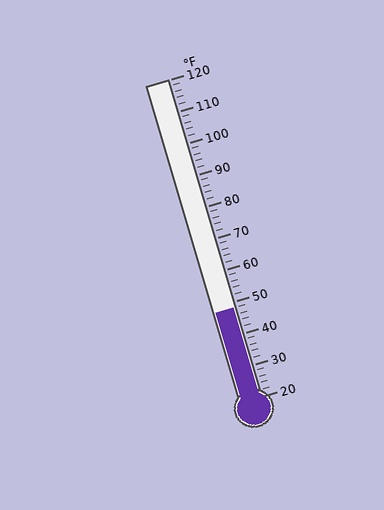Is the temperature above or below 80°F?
The temperature is below 80°F.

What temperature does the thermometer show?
The thermometer shows approximately 48°F.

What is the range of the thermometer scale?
The thermometer scale ranges from 20°F to 120°F.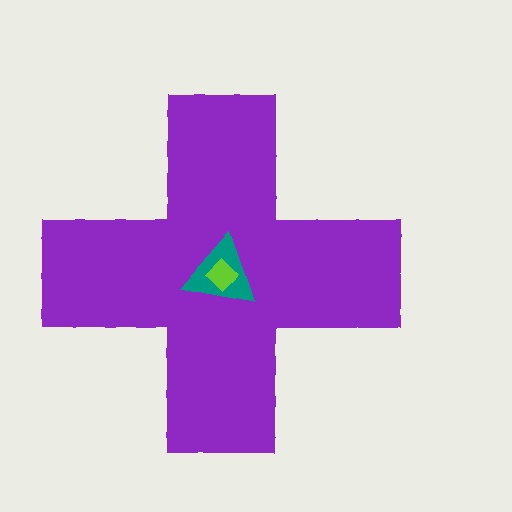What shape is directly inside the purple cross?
The teal triangle.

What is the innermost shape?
The lime diamond.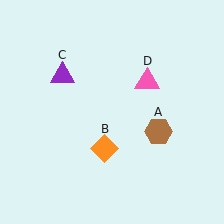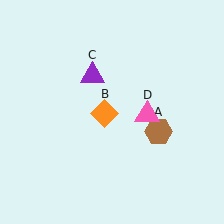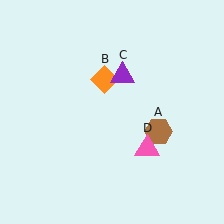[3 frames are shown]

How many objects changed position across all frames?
3 objects changed position: orange diamond (object B), purple triangle (object C), pink triangle (object D).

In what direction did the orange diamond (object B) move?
The orange diamond (object B) moved up.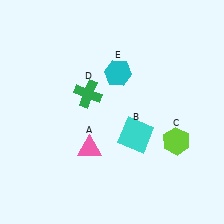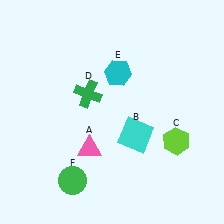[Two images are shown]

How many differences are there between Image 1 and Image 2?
There is 1 difference between the two images.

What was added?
A green circle (F) was added in Image 2.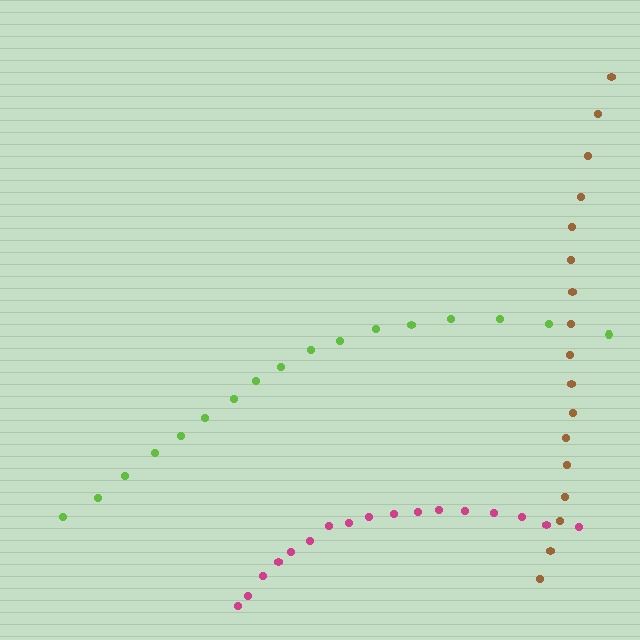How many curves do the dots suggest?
There are 3 distinct paths.